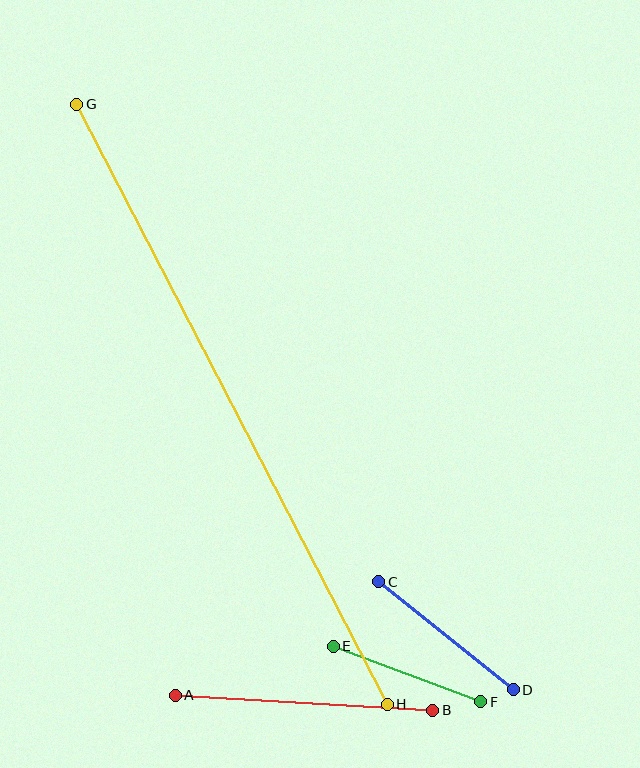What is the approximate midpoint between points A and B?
The midpoint is at approximately (304, 703) pixels.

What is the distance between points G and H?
The distance is approximately 676 pixels.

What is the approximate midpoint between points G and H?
The midpoint is at approximately (232, 404) pixels.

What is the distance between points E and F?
The distance is approximately 158 pixels.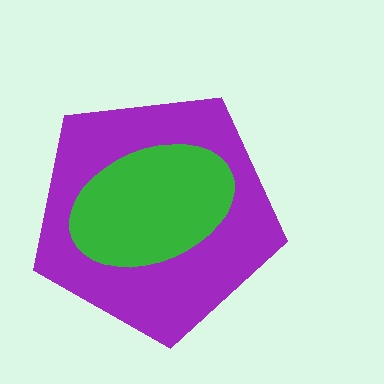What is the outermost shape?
The purple pentagon.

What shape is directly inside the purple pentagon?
The green ellipse.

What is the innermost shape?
The green ellipse.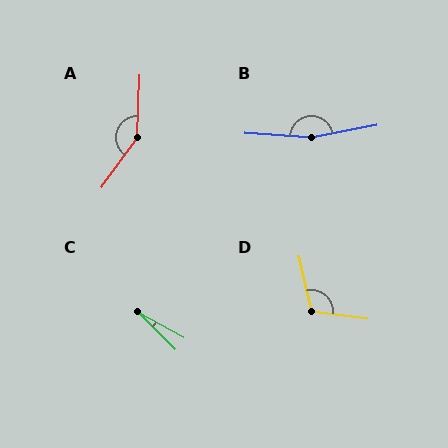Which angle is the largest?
B, at approximately 166 degrees.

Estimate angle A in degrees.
Approximately 146 degrees.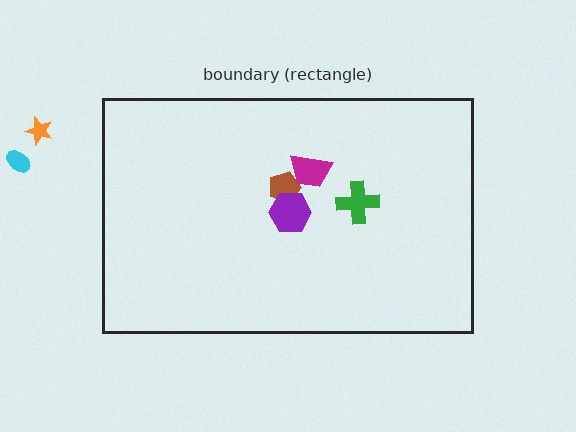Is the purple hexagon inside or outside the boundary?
Inside.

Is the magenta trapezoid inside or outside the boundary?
Inside.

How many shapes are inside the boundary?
4 inside, 2 outside.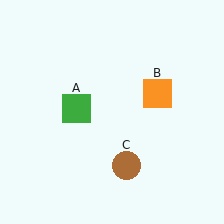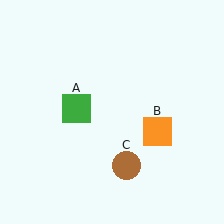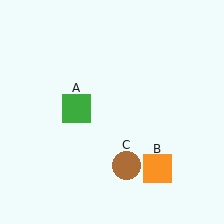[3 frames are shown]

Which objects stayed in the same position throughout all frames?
Green square (object A) and brown circle (object C) remained stationary.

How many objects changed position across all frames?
1 object changed position: orange square (object B).